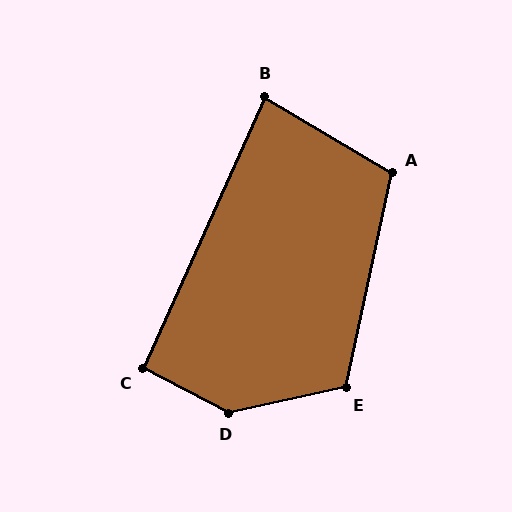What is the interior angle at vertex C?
Approximately 93 degrees (approximately right).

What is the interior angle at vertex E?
Approximately 114 degrees (obtuse).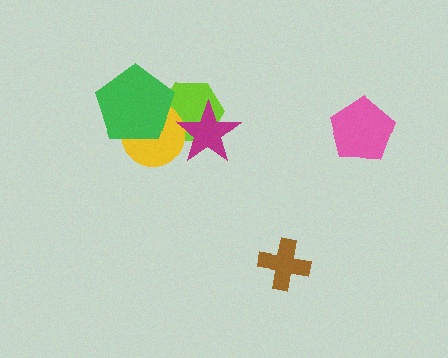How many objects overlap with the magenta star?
2 objects overlap with the magenta star.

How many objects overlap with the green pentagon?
2 objects overlap with the green pentagon.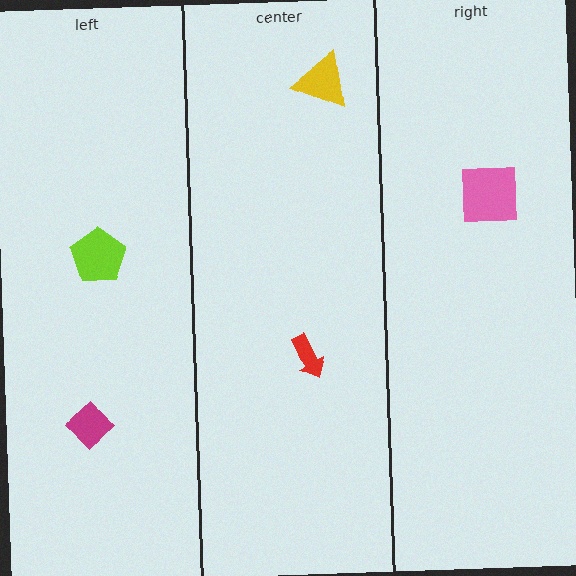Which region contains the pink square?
The right region.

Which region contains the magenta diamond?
The left region.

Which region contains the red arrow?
The center region.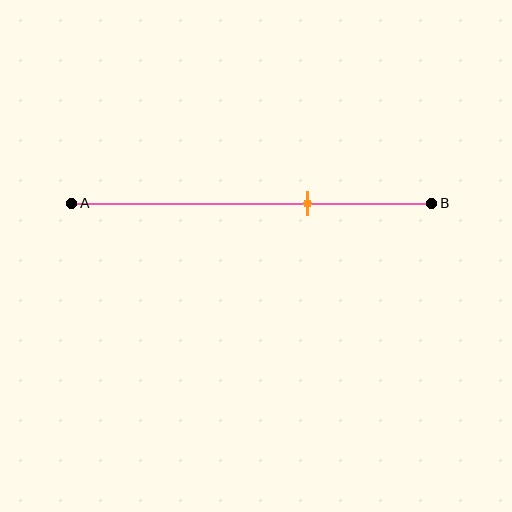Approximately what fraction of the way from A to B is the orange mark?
The orange mark is approximately 65% of the way from A to B.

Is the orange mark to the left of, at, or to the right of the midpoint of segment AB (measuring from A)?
The orange mark is to the right of the midpoint of segment AB.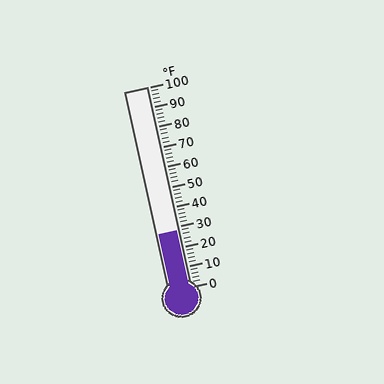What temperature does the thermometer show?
The thermometer shows approximately 28°F.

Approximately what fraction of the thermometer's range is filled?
The thermometer is filled to approximately 30% of its range.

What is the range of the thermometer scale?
The thermometer scale ranges from 0°F to 100°F.